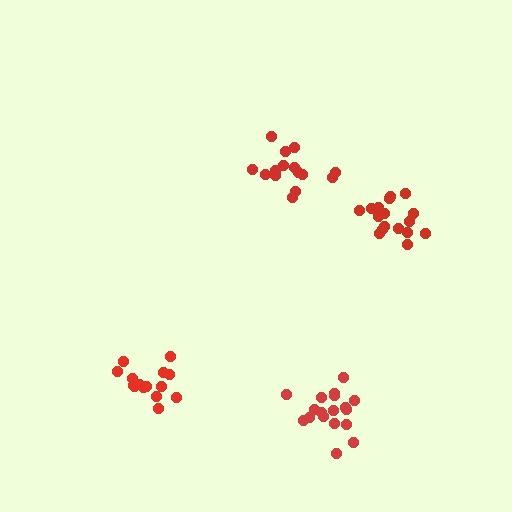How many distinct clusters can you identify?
There are 4 distinct clusters.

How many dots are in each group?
Group 1: 15 dots, Group 2: 15 dots, Group 3: 18 dots, Group 4: 17 dots (65 total).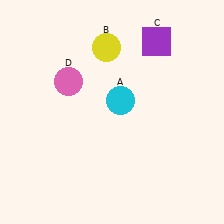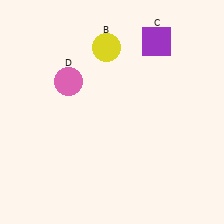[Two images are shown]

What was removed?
The cyan circle (A) was removed in Image 2.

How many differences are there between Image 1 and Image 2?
There is 1 difference between the two images.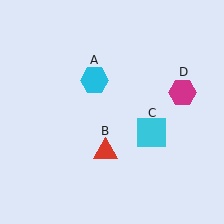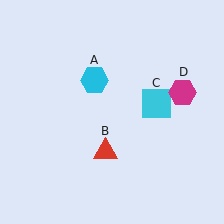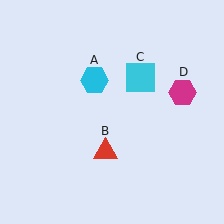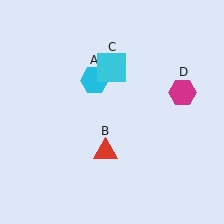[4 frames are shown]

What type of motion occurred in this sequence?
The cyan square (object C) rotated counterclockwise around the center of the scene.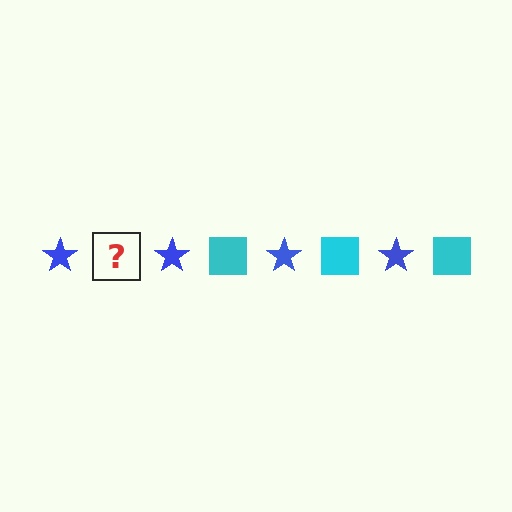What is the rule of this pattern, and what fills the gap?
The rule is that the pattern alternates between blue star and cyan square. The gap should be filled with a cyan square.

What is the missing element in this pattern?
The missing element is a cyan square.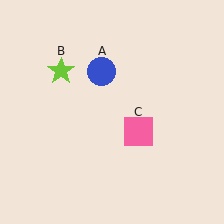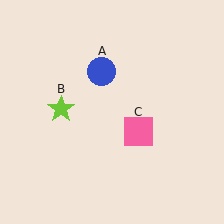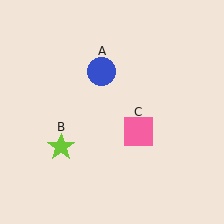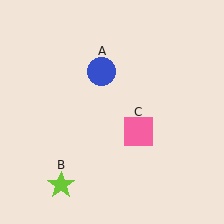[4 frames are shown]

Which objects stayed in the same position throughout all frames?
Blue circle (object A) and pink square (object C) remained stationary.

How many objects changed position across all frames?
1 object changed position: lime star (object B).